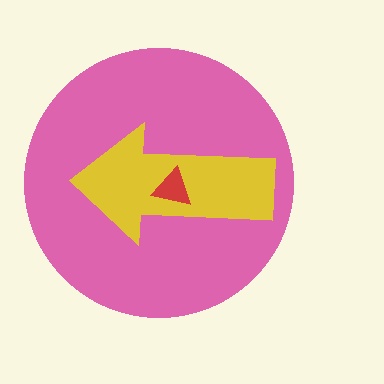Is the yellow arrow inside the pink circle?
Yes.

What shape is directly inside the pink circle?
The yellow arrow.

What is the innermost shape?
The red triangle.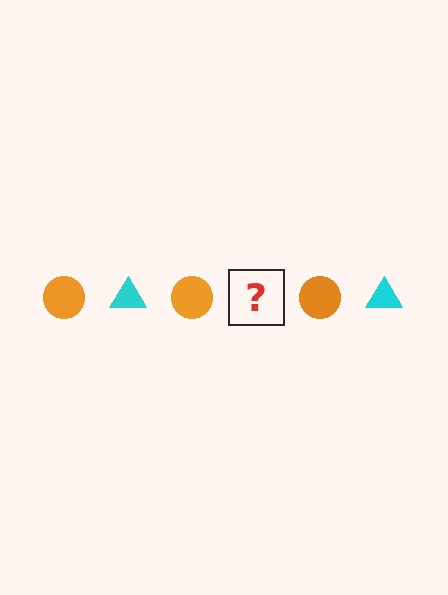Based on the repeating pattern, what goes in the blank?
The blank should be a cyan triangle.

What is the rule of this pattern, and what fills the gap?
The rule is that the pattern alternates between orange circle and cyan triangle. The gap should be filled with a cyan triangle.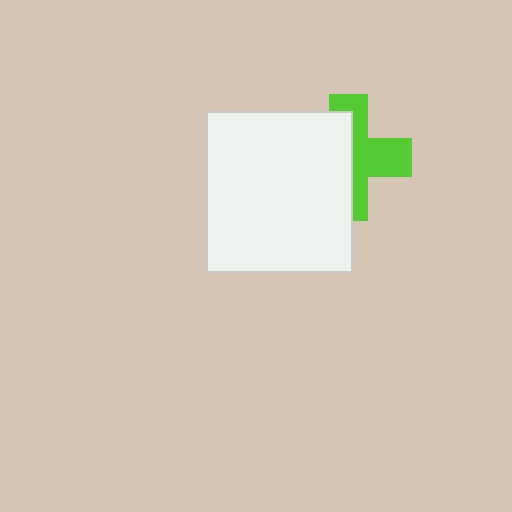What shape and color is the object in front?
The object in front is a white rectangle.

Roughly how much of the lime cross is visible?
About half of it is visible (roughly 47%).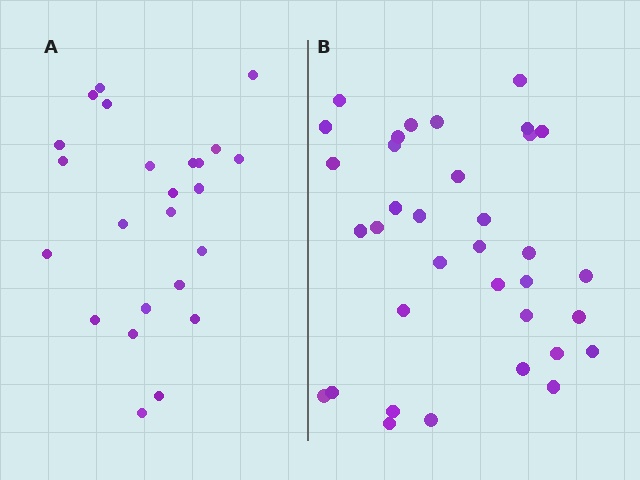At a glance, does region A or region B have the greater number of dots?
Region B (the right region) has more dots.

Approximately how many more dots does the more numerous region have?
Region B has roughly 12 or so more dots than region A.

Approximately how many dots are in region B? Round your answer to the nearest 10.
About 40 dots. (The exact count is 35, which rounds to 40.)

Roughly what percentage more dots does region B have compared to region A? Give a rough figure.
About 45% more.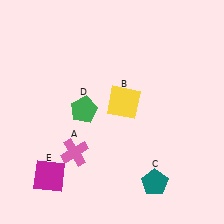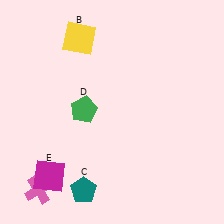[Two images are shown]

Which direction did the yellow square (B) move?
The yellow square (B) moved up.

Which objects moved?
The objects that moved are: the pink cross (A), the yellow square (B), the teal pentagon (C).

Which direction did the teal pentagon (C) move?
The teal pentagon (C) moved left.